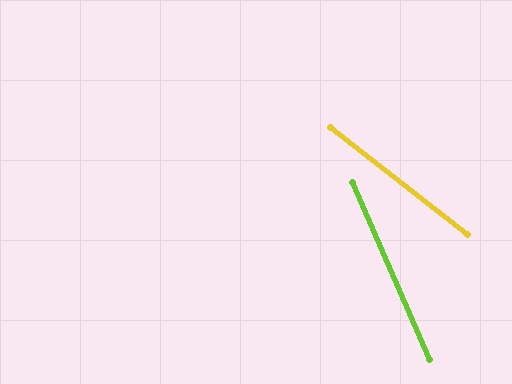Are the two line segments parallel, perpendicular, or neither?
Neither parallel nor perpendicular — they differ by about 28°.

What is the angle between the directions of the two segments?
Approximately 28 degrees.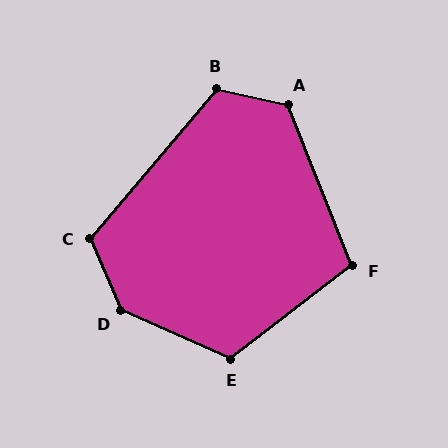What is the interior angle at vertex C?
Approximately 117 degrees (obtuse).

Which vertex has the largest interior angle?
D, at approximately 137 degrees.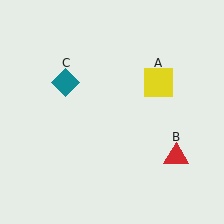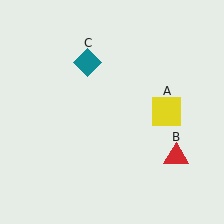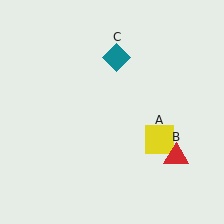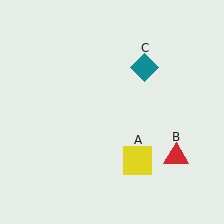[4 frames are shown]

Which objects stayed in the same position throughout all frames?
Red triangle (object B) remained stationary.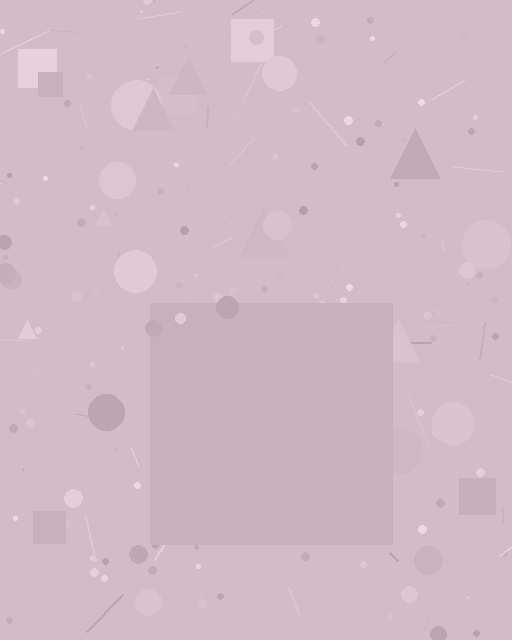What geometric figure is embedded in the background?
A square is embedded in the background.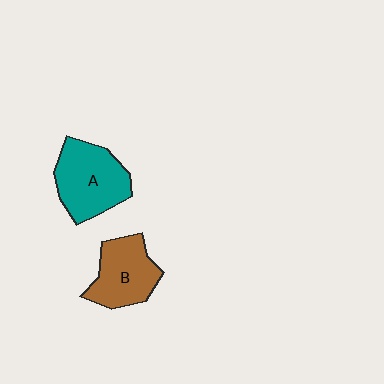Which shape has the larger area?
Shape A (teal).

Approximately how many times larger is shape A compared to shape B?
Approximately 1.2 times.